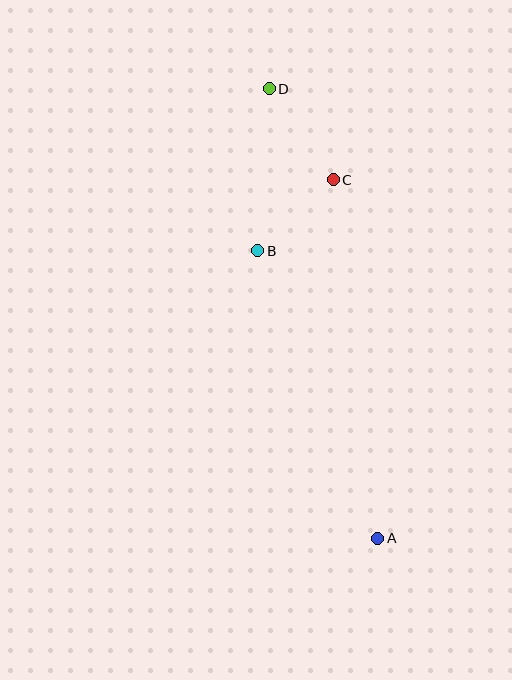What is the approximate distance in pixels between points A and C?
The distance between A and C is approximately 362 pixels.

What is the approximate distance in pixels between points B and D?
The distance between B and D is approximately 163 pixels.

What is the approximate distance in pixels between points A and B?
The distance between A and B is approximately 312 pixels.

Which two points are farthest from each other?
Points A and D are farthest from each other.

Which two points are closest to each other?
Points B and C are closest to each other.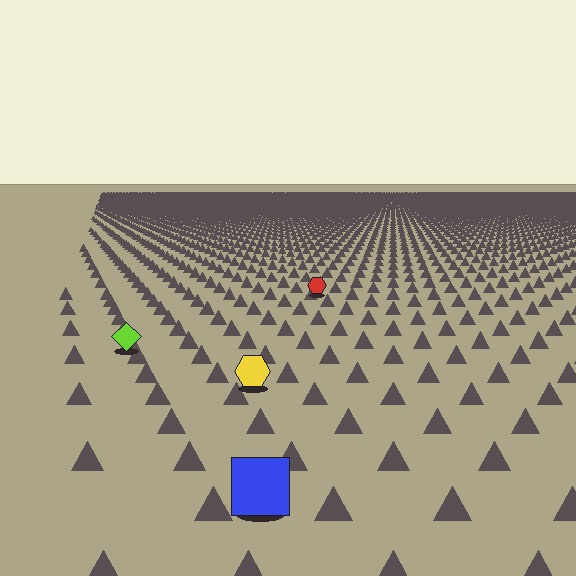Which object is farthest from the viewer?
The red hexagon is farthest from the viewer. It appears smaller and the ground texture around it is denser.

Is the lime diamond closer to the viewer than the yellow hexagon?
No. The yellow hexagon is closer — you can tell from the texture gradient: the ground texture is coarser near it.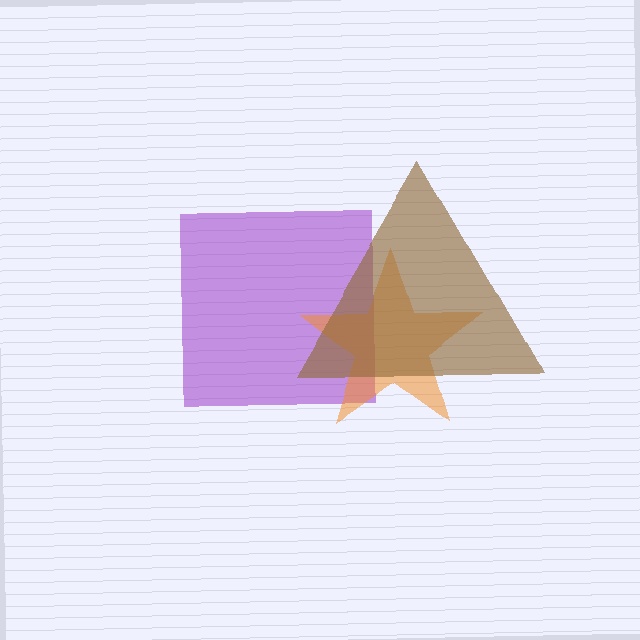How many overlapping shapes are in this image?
There are 3 overlapping shapes in the image.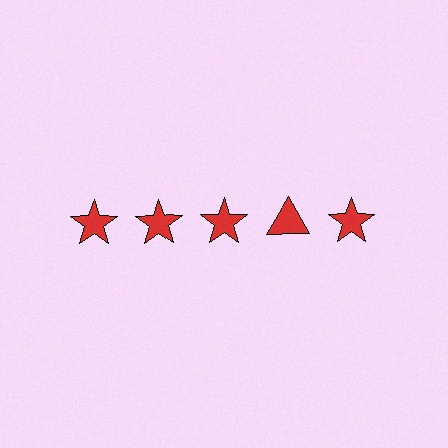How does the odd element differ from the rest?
It has a different shape: triangle instead of star.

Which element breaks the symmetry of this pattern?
The red triangle in the top row, second from right column breaks the symmetry. All other shapes are red stars.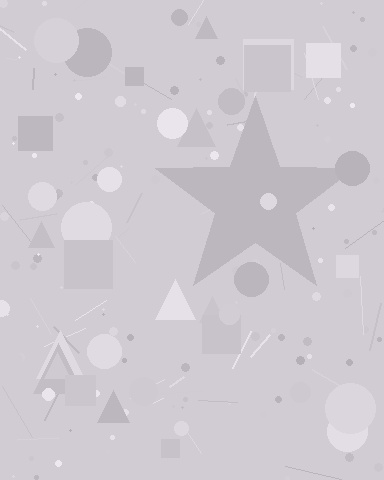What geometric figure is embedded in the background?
A star is embedded in the background.